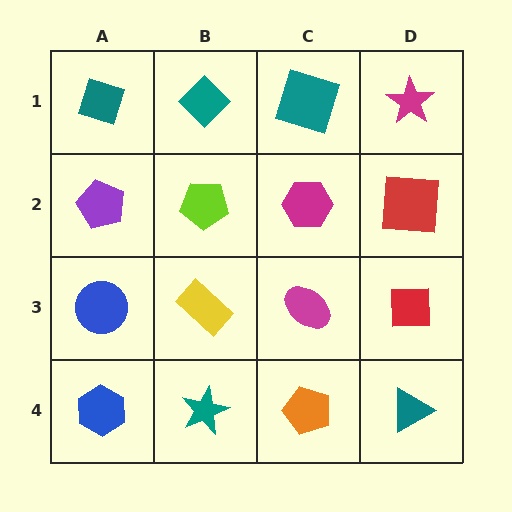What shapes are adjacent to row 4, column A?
A blue circle (row 3, column A), a teal star (row 4, column B).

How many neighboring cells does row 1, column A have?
2.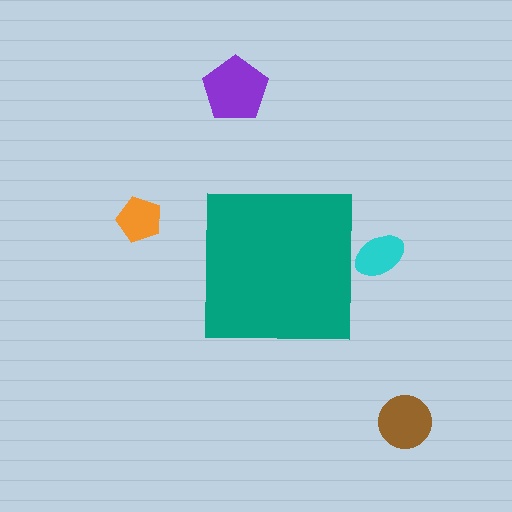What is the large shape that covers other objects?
A teal square.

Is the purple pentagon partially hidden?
No, the purple pentagon is fully visible.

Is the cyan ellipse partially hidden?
Yes, the cyan ellipse is partially hidden behind the teal square.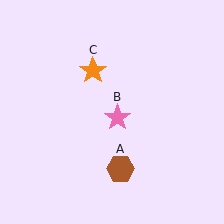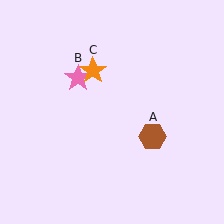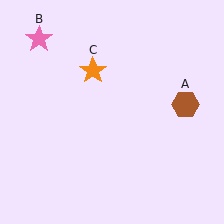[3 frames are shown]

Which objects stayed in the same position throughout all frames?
Orange star (object C) remained stationary.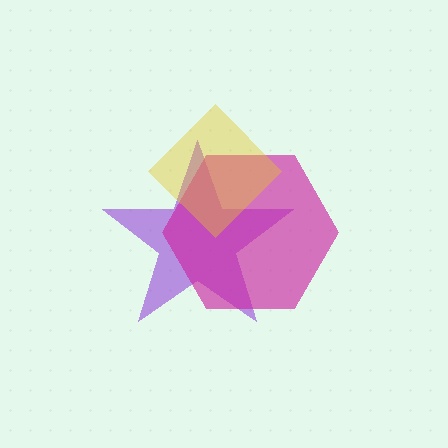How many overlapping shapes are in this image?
There are 3 overlapping shapes in the image.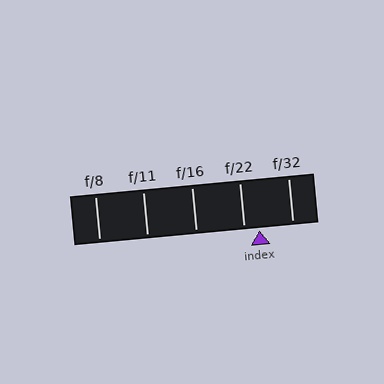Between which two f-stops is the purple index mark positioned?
The index mark is between f/22 and f/32.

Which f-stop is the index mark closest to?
The index mark is closest to f/22.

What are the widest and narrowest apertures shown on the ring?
The widest aperture shown is f/8 and the narrowest is f/32.